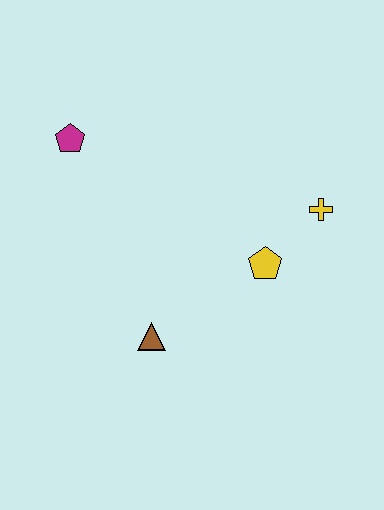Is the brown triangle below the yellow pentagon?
Yes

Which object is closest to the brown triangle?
The yellow pentagon is closest to the brown triangle.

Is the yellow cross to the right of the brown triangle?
Yes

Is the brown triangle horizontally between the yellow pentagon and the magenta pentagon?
Yes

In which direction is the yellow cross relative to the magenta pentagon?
The yellow cross is to the right of the magenta pentagon.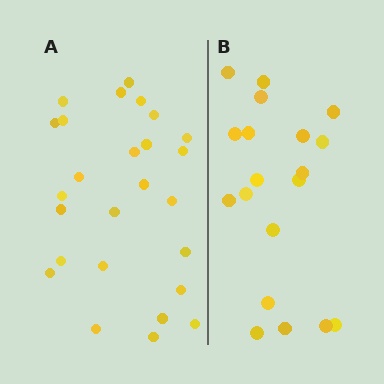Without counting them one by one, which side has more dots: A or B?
Region A (the left region) has more dots.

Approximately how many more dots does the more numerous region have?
Region A has roughly 8 or so more dots than region B.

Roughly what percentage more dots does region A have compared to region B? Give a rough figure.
About 35% more.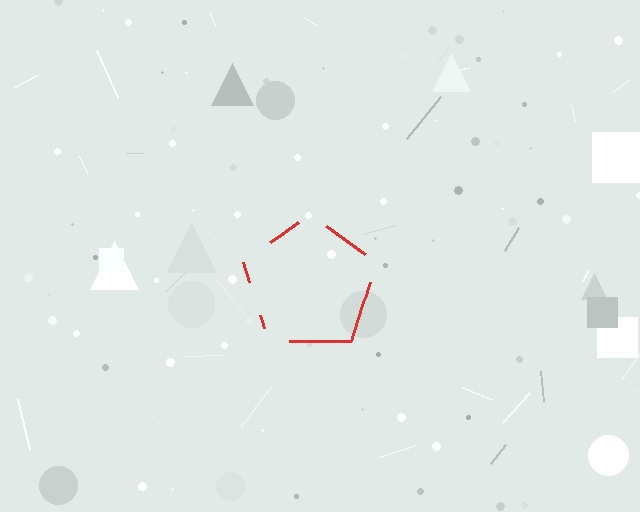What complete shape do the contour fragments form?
The contour fragments form a pentagon.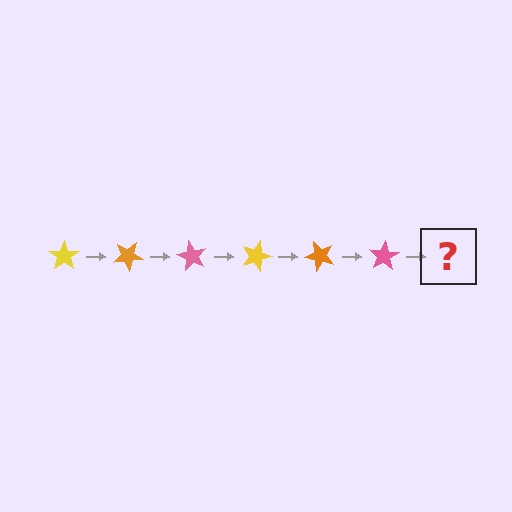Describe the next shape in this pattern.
It should be a yellow star, rotated 180 degrees from the start.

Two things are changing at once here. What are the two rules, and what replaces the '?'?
The two rules are that it rotates 30 degrees each step and the color cycles through yellow, orange, and pink. The '?' should be a yellow star, rotated 180 degrees from the start.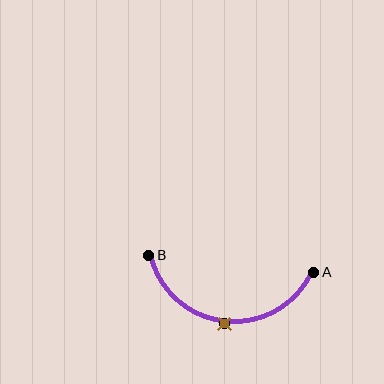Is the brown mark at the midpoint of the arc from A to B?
Yes. The brown mark lies on the arc at equal arc-length from both A and B — it is the arc midpoint.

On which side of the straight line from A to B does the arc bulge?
The arc bulges below the straight line connecting A and B.